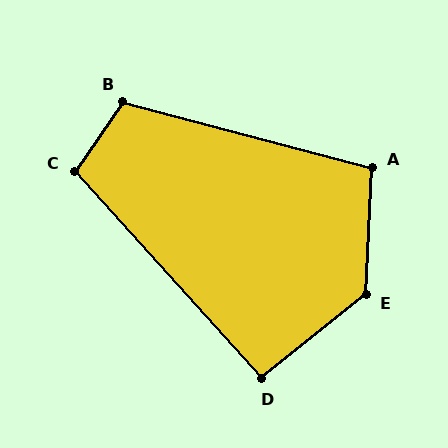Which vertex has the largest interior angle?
E, at approximately 131 degrees.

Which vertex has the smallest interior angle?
D, at approximately 93 degrees.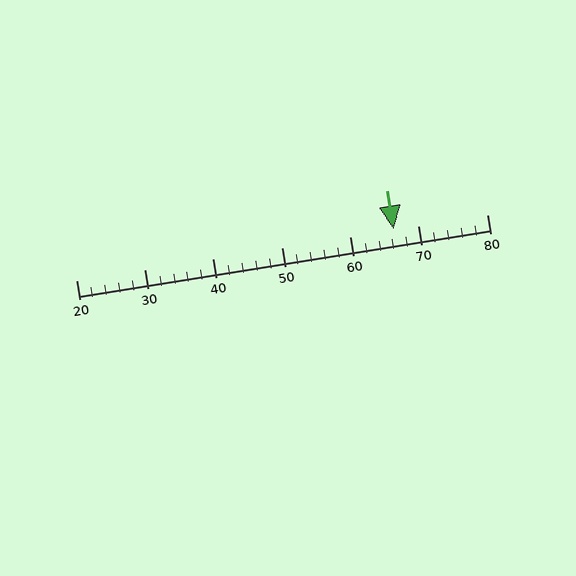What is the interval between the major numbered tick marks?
The major tick marks are spaced 10 units apart.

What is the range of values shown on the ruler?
The ruler shows values from 20 to 80.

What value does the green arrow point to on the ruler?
The green arrow points to approximately 66.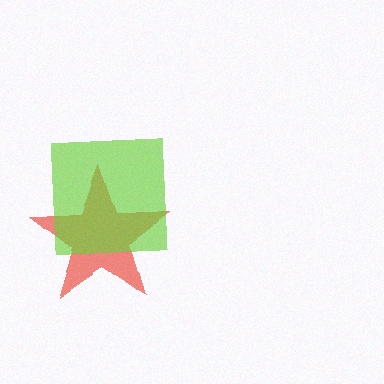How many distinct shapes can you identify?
There are 2 distinct shapes: a red star, a lime square.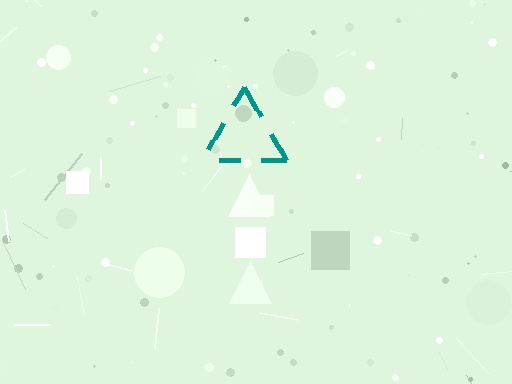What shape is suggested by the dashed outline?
The dashed outline suggests a triangle.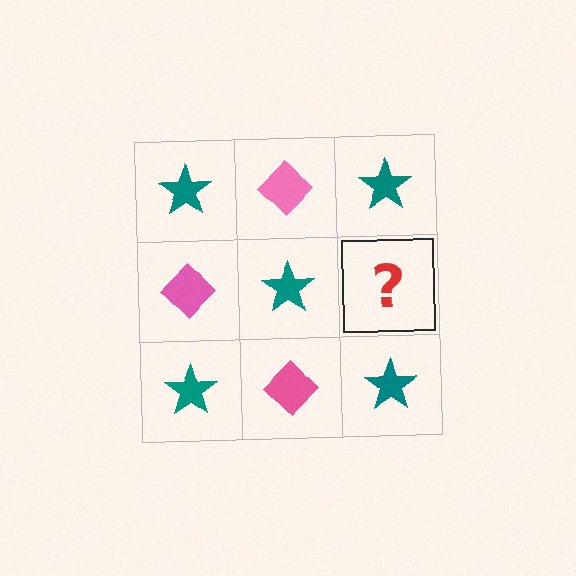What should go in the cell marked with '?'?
The missing cell should contain a pink diamond.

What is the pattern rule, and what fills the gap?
The rule is that it alternates teal star and pink diamond in a checkerboard pattern. The gap should be filled with a pink diamond.